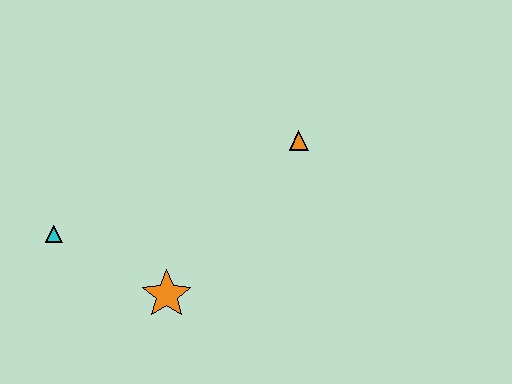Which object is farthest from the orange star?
The orange triangle is farthest from the orange star.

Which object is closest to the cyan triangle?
The orange star is closest to the cyan triangle.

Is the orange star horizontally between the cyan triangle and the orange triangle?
Yes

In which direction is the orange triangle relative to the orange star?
The orange triangle is above the orange star.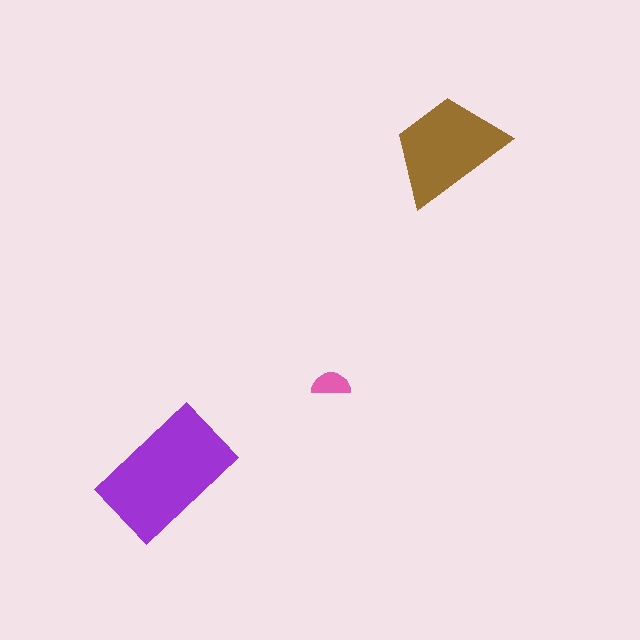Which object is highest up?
The brown trapezoid is topmost.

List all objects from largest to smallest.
The purple rectangle, the brown trapezoid, the pink semicircle.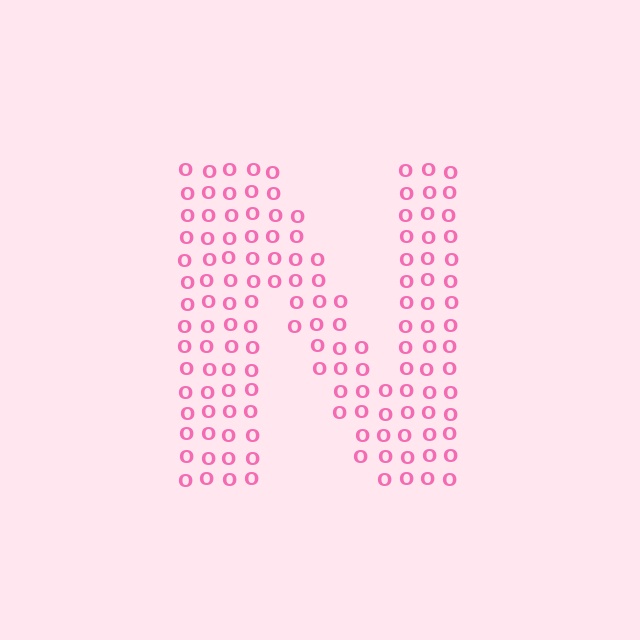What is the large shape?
The large shape is the letter N.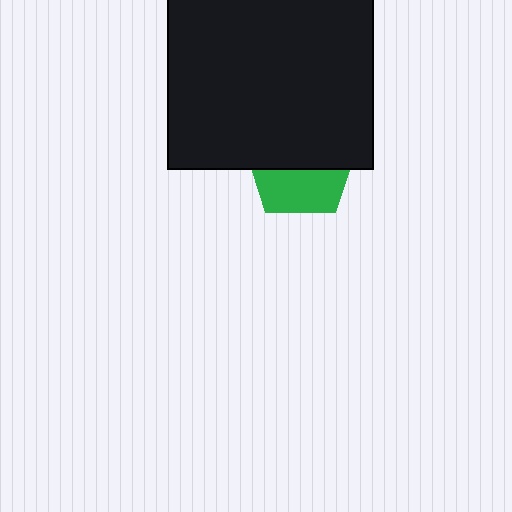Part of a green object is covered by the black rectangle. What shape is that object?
It is a pentagon.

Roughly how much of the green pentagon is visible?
A small part of it is visible (roughly 44%).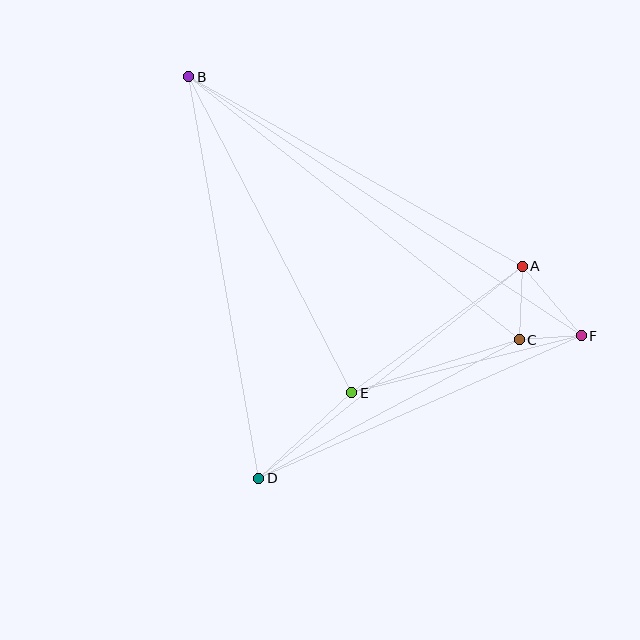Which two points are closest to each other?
Points C and F are closest to each other.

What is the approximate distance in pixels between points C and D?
The distance between C and D is approximately 295 pixels.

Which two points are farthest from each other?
Points B and F are farthest from each other.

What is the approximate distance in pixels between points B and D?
The distance between B and D is approximately 408 pixels.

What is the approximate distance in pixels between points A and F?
The distance between A and F is approximately 91 pixels.